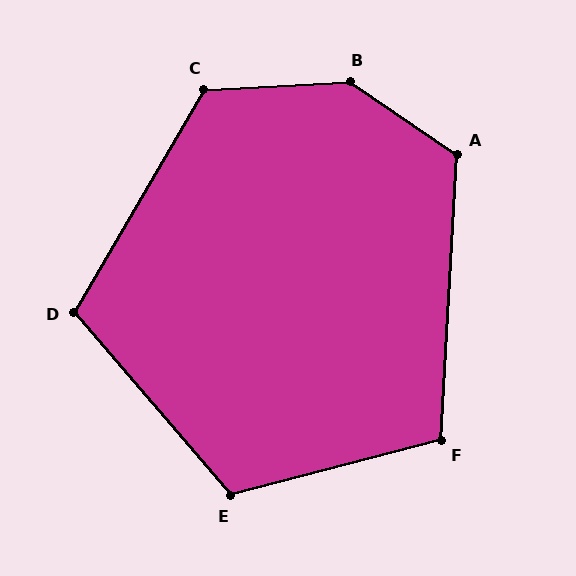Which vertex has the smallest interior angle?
F, at approximately 108 degrees.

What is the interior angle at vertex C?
Approximately 123 degrees (obtuse).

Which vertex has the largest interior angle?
B, at approximately 143 degrees.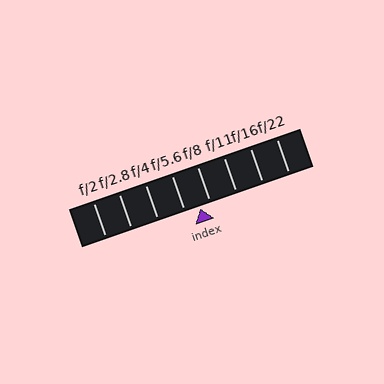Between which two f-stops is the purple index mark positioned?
The index mark is between f/5.6 and f/8.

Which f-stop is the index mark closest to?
The index mark is closest to f/8.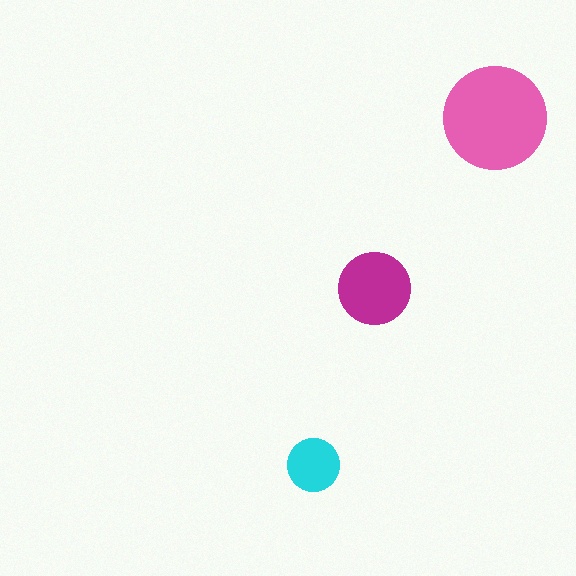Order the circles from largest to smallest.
the pink one, the magenta one, the cyan one.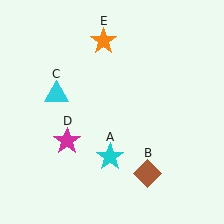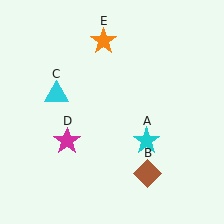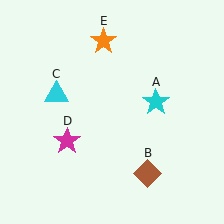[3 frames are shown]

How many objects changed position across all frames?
1 object changed position: cyan star (object A).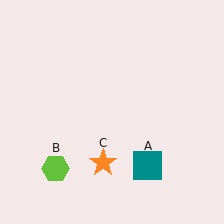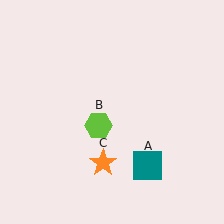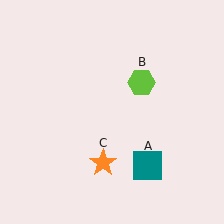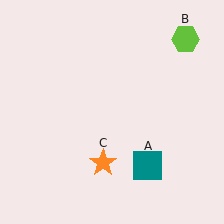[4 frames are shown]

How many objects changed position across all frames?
1 object changed position: lime hexagon (object B).